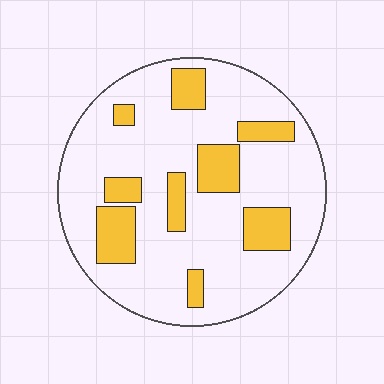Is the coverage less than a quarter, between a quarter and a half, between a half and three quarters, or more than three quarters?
Less than a quarter.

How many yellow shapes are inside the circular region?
9.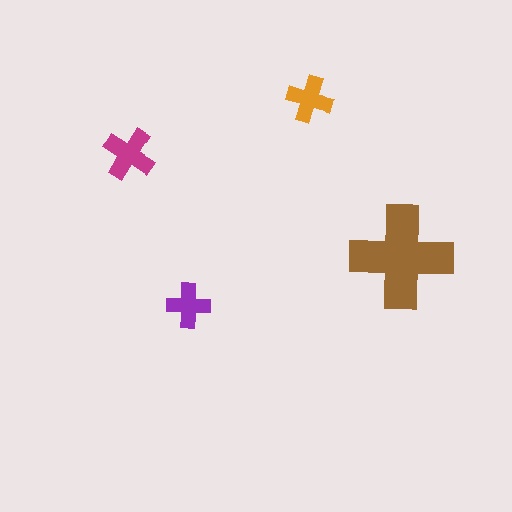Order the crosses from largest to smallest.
the brown one, the magenta one, the orange one, the purple one.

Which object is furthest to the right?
The brown cross is rightmost.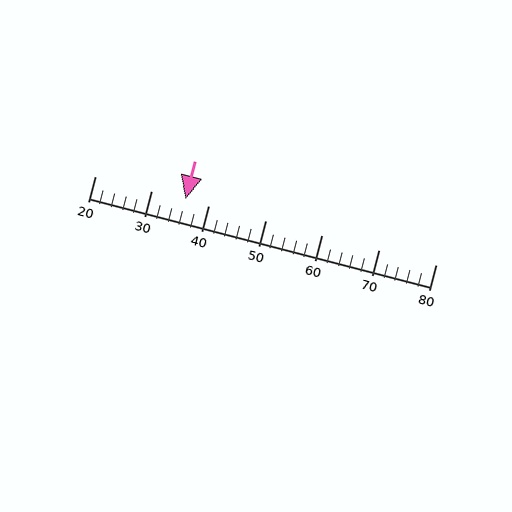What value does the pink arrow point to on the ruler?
The pink arrow points to approximately 36.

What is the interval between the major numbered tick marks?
The major tick marks are spaced 10 units apart.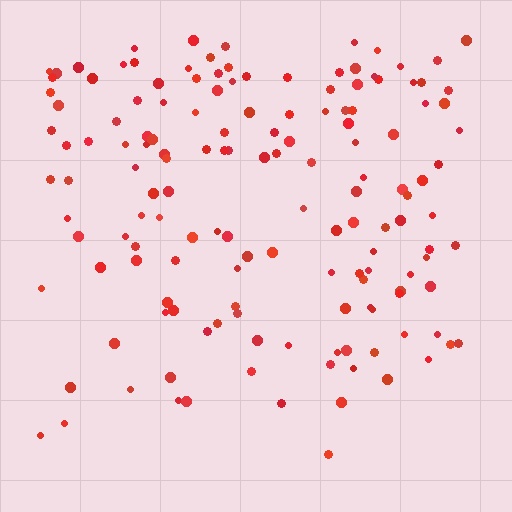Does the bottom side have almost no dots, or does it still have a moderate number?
Still a moderate number, just noticeably fewer than the top.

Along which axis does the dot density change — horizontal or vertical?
Vertical.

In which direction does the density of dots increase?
From bottom to top, with the top side densest.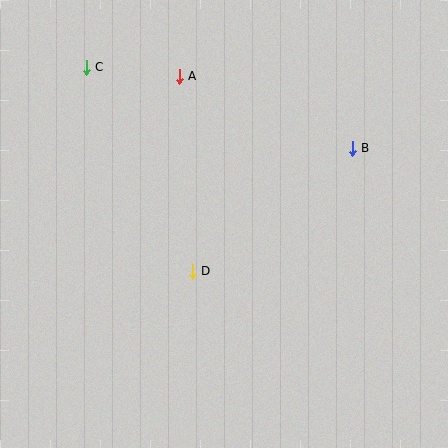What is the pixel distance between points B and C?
The distance between B and C is 278 pixels.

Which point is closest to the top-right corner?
Point B is closest to the top-right corner.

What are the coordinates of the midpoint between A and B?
The midpoint between A and B is at (266, 112).